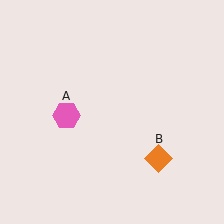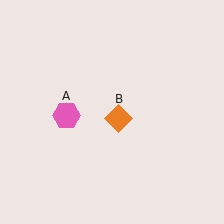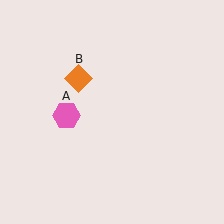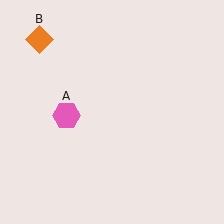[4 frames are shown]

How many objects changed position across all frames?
1 object changed position: orange diamond (object B).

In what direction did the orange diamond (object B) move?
The orange diamond (object B) moved up and to the left.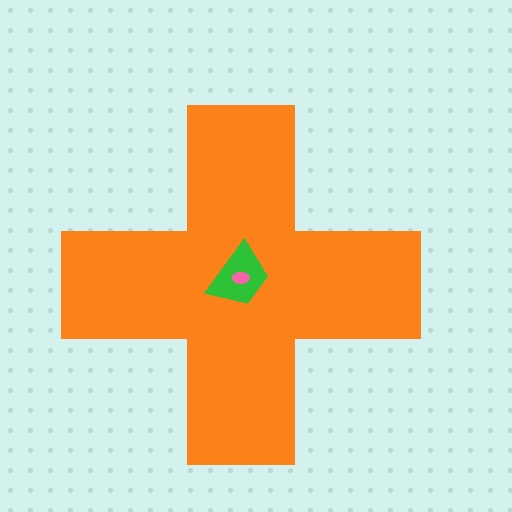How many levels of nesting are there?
3.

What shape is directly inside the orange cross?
The green trapezoid.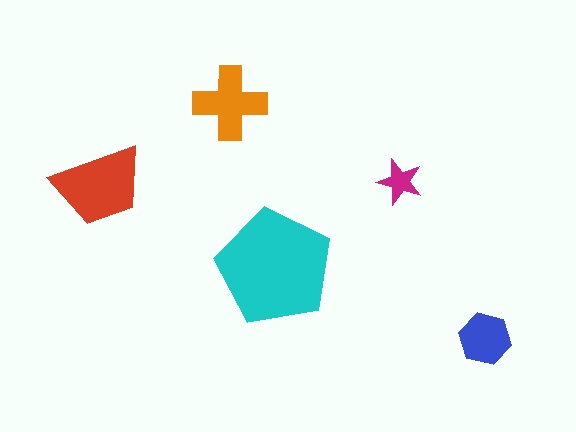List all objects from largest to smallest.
The cyan pentagon, the red trapezoid, the orange cross, the blue hexagon, the magenta star.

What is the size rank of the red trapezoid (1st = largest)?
2nd.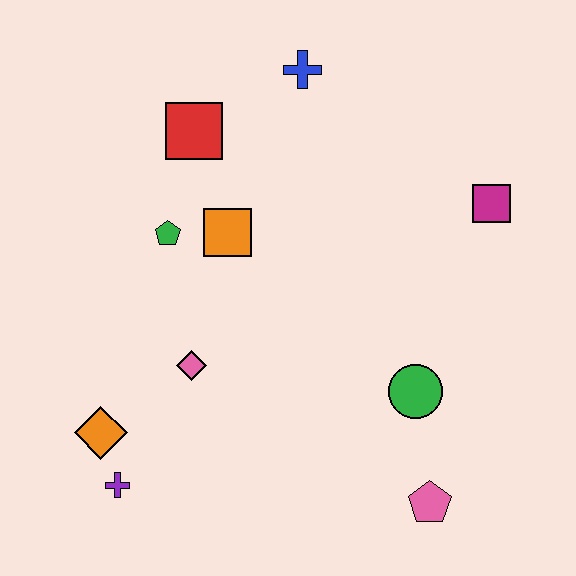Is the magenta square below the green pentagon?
No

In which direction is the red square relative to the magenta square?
The red square is to the left of the magenta square.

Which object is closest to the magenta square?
The green circle is closest to the magenta square.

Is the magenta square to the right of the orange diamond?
Yes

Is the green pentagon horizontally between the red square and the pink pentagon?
No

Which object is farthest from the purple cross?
The magenta square is farthest from the purple cross.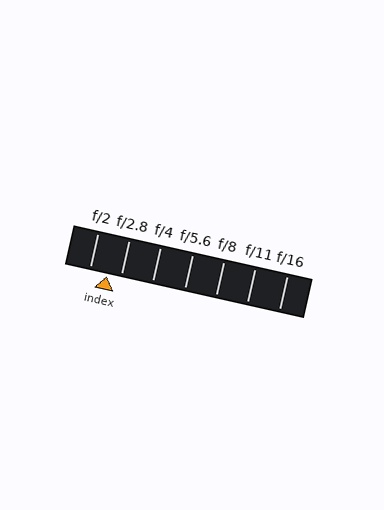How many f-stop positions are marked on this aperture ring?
There are 7 f-stop positions marked.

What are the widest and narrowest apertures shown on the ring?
The widest aperture shown is f/2 and the narrowest is f/16.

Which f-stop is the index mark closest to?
The index mark is closest to f/2.8.